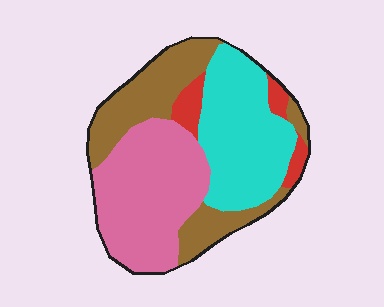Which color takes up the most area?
Pink, at roughly 35%.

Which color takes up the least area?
Red, at roughly 5%.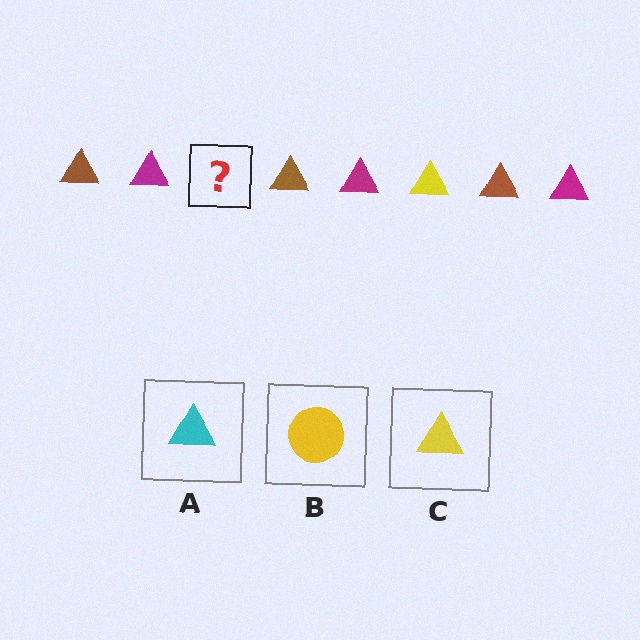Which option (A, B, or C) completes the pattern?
C.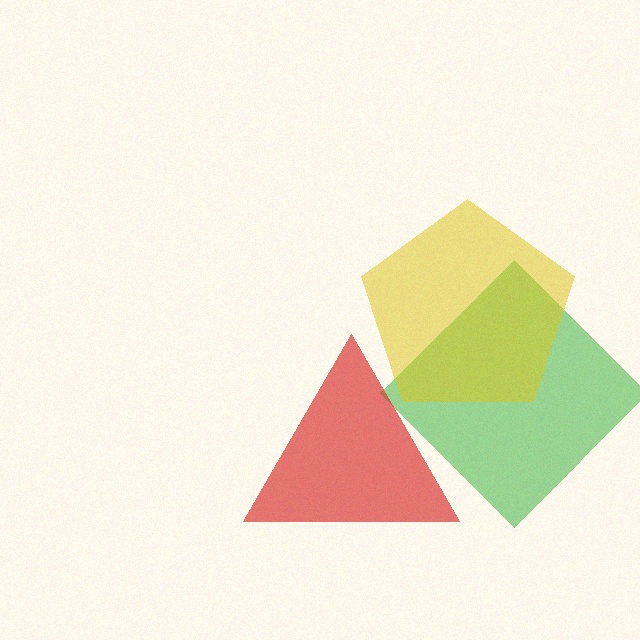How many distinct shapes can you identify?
There are 3 distinct shapes: a green diamond, a red triangle, a yellow pentagon.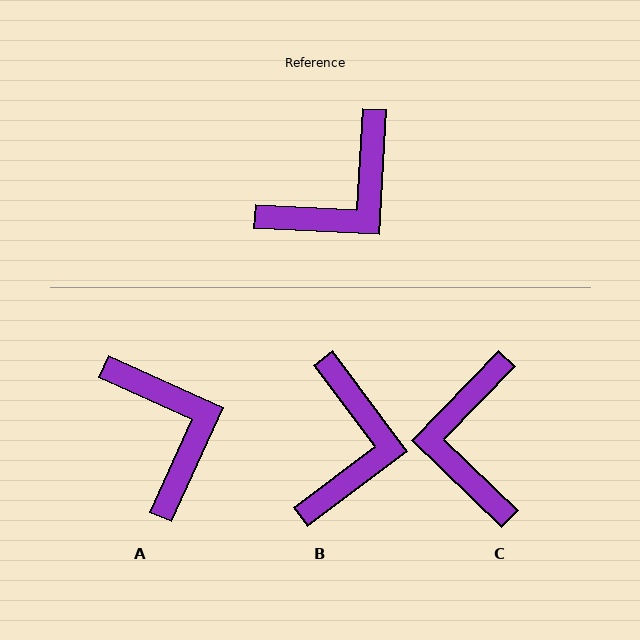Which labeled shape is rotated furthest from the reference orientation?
C, about 131 degrees away.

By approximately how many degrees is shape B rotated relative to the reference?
Approximately 40 degrees counter-clockwise.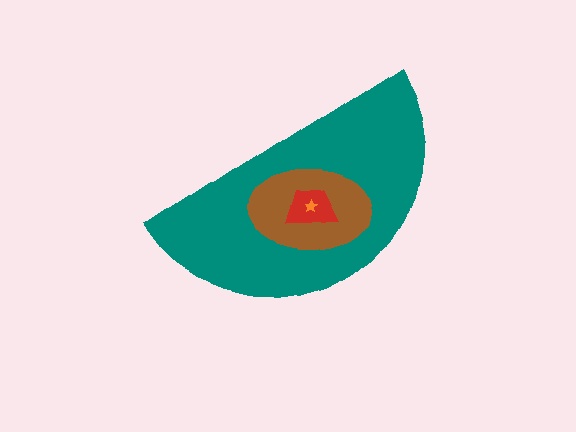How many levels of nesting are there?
4.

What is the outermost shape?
The teal semicircle.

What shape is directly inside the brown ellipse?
The red trapezoid.